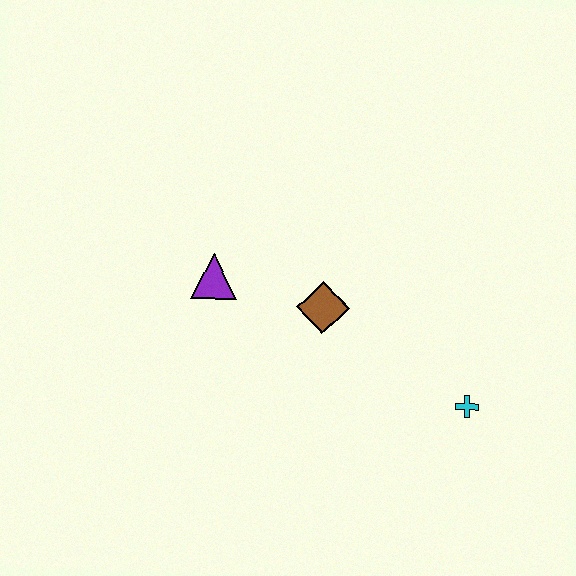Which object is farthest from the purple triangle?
The cyan cross is farthest from the purple triangle.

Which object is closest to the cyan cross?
The brown diamond is closest to the cyan cross.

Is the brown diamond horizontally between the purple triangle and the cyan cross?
Yes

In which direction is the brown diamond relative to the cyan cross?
The brown diamond is to the left of the cyan cross.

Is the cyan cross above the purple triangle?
No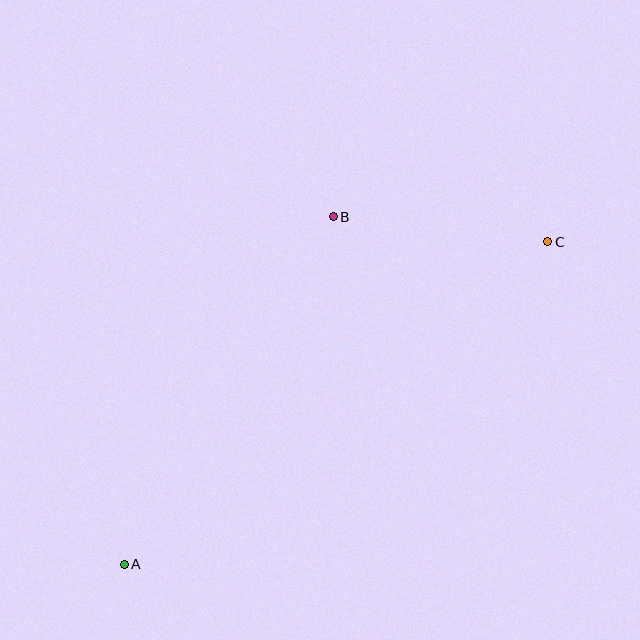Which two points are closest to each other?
Points B and C are closest to each other.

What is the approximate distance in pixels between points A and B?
The distance between A and B is approximately 405 pixels.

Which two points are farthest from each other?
Points A and C are farthest from each other.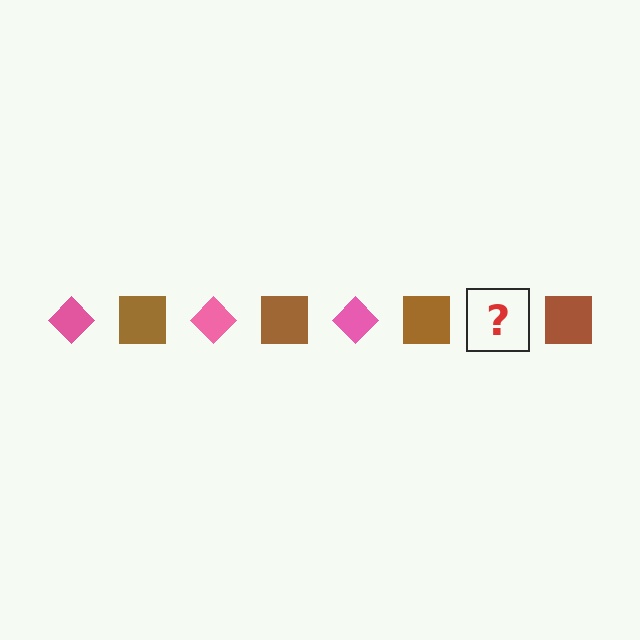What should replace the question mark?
The question mark should be replaced with a pink diamond.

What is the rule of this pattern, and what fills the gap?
The rule is that the pattern alternates between pink diamond and brown square. The gap should be filled with a pink diamond.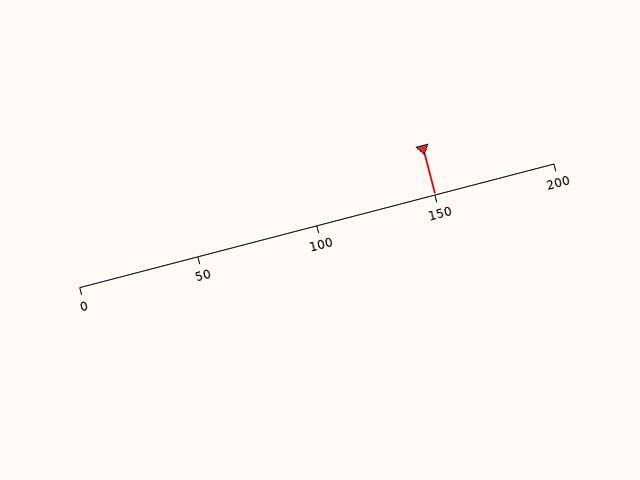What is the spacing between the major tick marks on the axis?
The major ticks are spaced 50 apart.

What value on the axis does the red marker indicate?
The marker indicates approximately 150.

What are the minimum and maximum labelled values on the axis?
The axis runs from 0 to 200.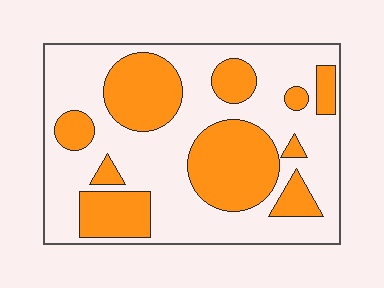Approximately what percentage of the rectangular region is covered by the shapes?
Approximately 35%.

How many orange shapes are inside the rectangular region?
10.